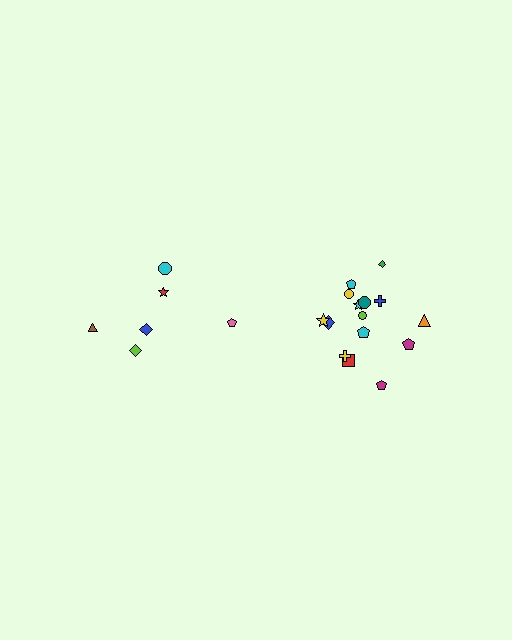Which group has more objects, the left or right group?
The right group.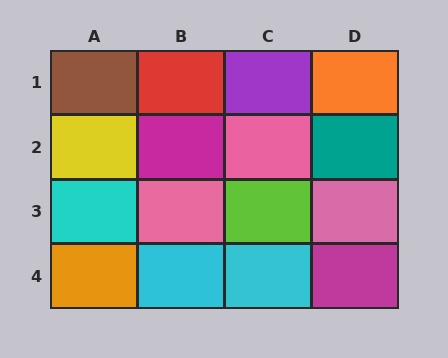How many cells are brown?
1 cell is brown.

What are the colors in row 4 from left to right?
Orange, cyan, cyan, magenta.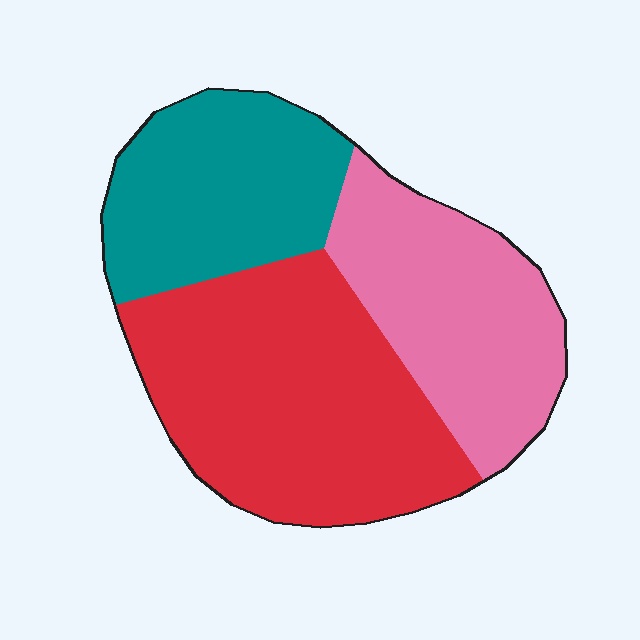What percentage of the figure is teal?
Teal covers roughly 25% of the figure.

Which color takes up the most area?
Red, at roughly 45%.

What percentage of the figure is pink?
Pink takes up about one third (1/3) of the figure.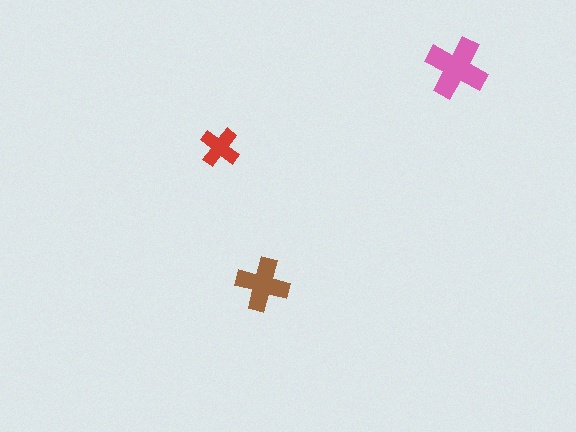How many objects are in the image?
There are 3 objects in the image.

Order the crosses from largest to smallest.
the pink one, the brown one, the red one.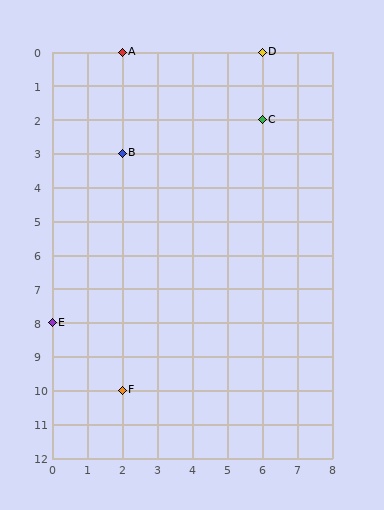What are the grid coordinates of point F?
Point F is at grid coordinates (2, 10).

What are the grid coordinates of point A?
Point A is at grid coordinates (2, 0).